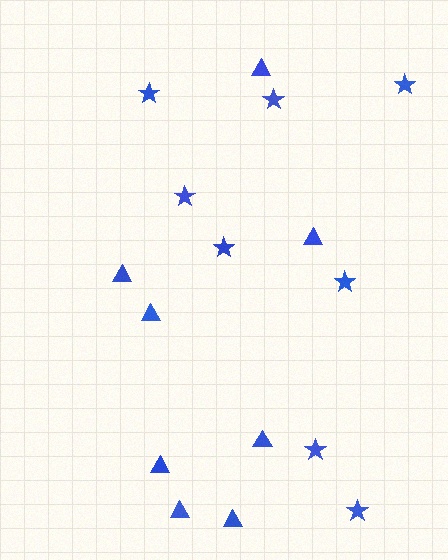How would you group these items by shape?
There are 2 groups: one group of stars (8) and one group of triangles (8).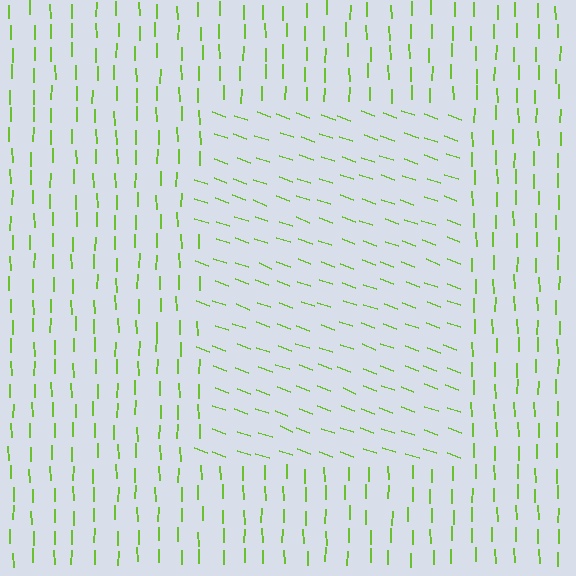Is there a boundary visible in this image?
Yes, there is a texture boundary formed by a change in line orientation.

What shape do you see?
I see a rectangle.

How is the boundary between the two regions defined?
The boundary is defined purely by a change in line orientation (approximately 70 degrees difference). All lines are the same color and thickness.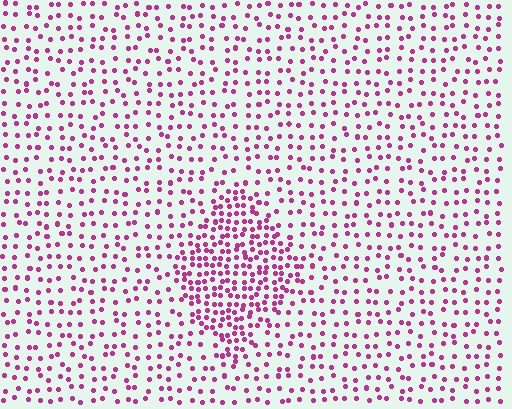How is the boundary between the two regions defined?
The boundary is defined by a change in element density (approximately 2.1x ratio). All elements are the same color, size, and shape.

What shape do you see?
I see a diamond.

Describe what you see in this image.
The image contains small magenta elements arranged at two different densities. A diamond-shaped region is visible where the elements are more densely packed than the surrounding area.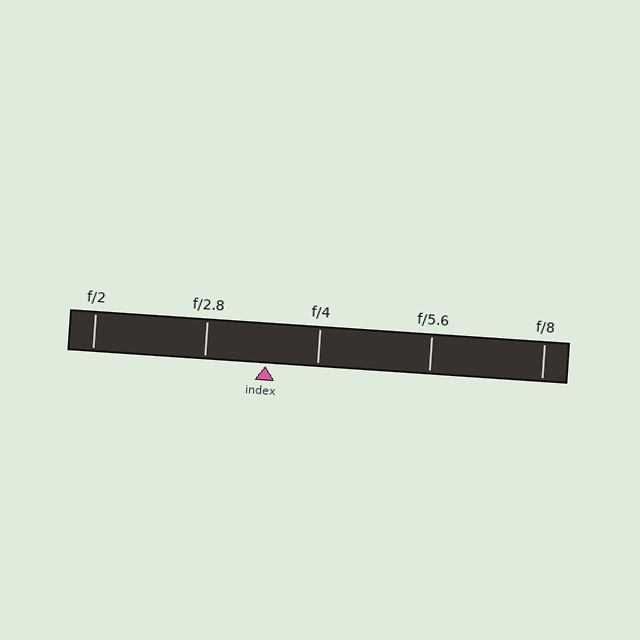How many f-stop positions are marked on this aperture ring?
There are 5 f-stop positions marked.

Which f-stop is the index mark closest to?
The index mark is closest to f/4.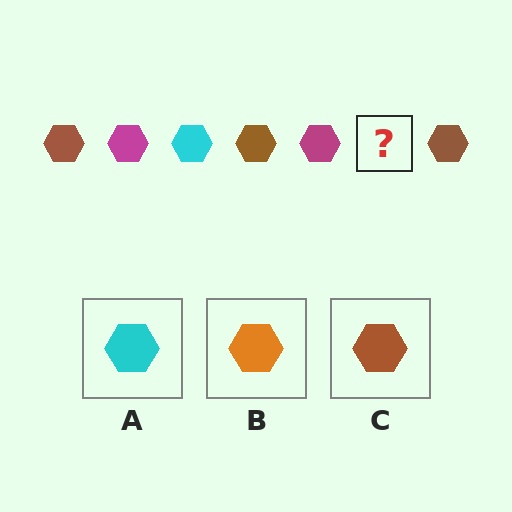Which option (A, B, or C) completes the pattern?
A.